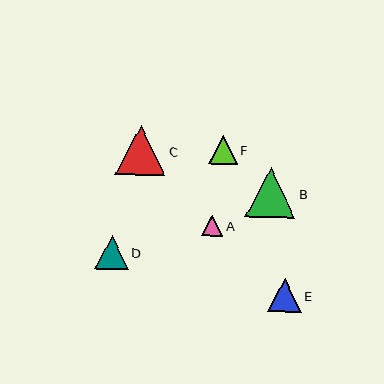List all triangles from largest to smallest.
From largest to smallest: B, C, D, E, F, A.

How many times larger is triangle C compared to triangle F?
Triangle C is approximately 1.7 times the size of triangle F.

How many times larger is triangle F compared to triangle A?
Triangle F is approximately 1.3 times the size of triangle A.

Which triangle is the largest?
Triangle B is the largest with a size of approximately 50 pixels.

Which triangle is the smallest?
Triangle A is the smallest with a size of approximately 22 pixels.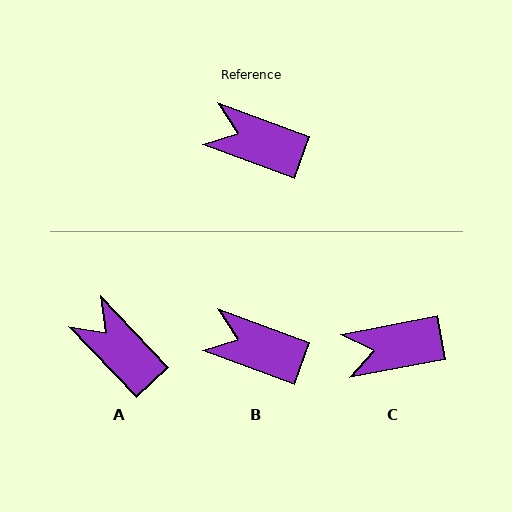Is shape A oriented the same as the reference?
No, it is off by about 26 degrees.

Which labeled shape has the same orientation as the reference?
B.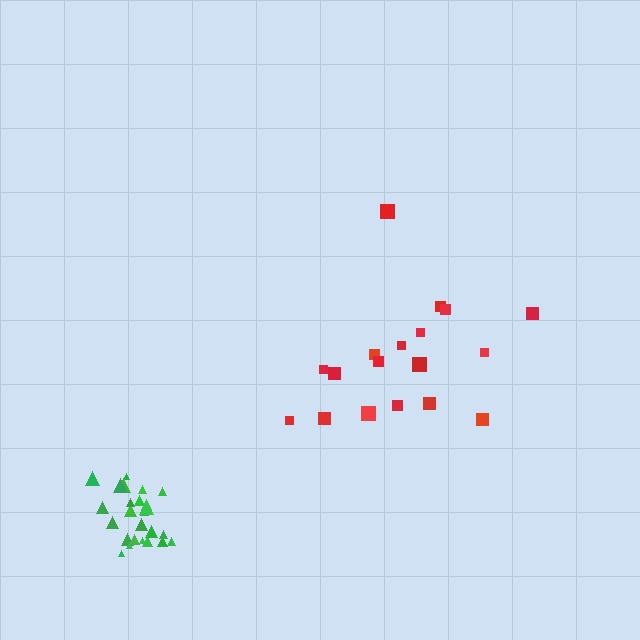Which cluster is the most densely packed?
Green.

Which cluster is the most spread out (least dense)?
Red.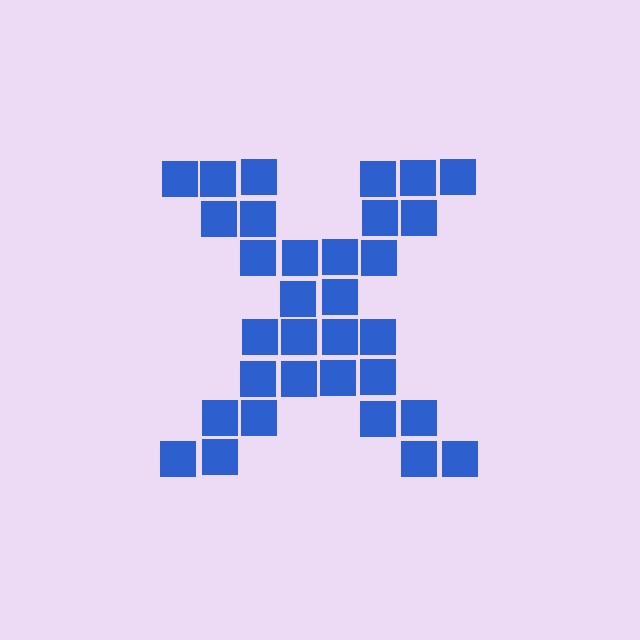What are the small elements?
The small elements are squares.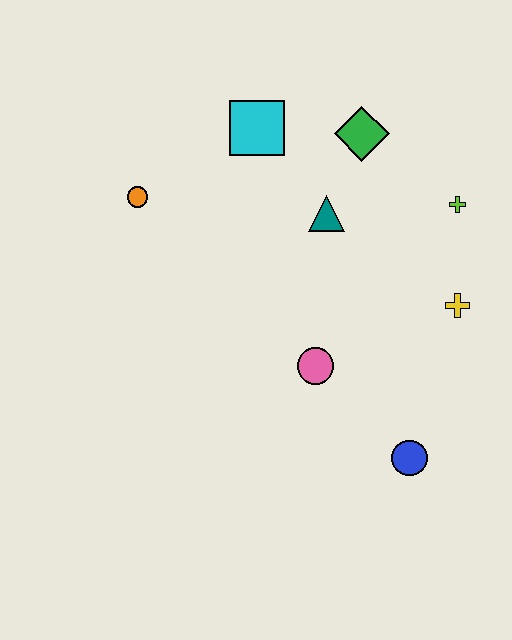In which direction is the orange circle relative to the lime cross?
The orange circle is to the left of the lime cross.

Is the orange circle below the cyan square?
Yes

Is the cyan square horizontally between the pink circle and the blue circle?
No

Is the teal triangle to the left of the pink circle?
No